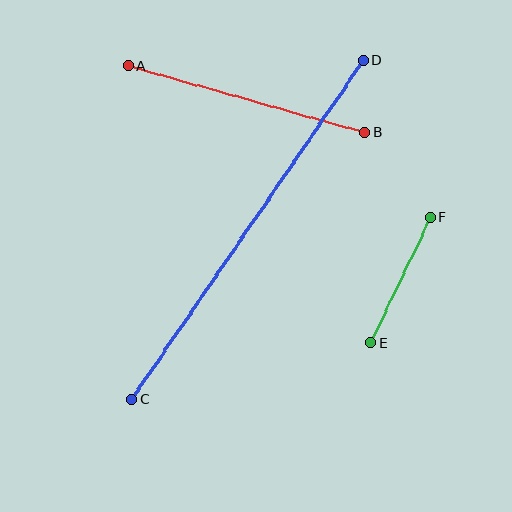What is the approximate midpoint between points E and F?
The midpoint is at approximately (401, 280) pixels.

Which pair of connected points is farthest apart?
Points C and D are farthest apart.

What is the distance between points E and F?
The distance is approximately 139 pixels.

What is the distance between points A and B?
The distance is approximately 245 pixels.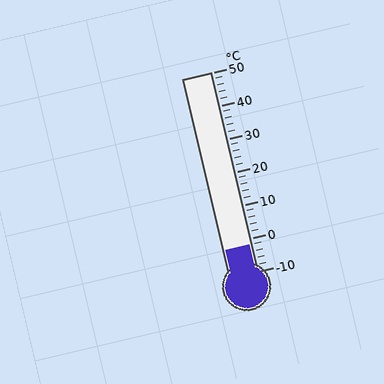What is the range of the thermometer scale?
The thermometer scale ranges from -10°C to 50°C.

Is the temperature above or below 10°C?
The temperature is below 10°C.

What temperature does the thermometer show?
The thermometer shows approximately -2°C.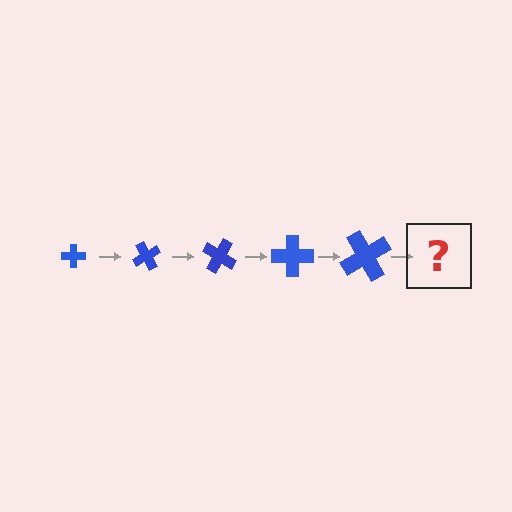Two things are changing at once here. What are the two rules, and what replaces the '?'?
The two rules are that the cross grows larger each step and it rotates 60 degrees each step. The '?' should be a cross, larger than the previous one and rotated 300 degrees from the start.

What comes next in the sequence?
The next element should be a cross, larger than the previous one and rotated 300 degrees from the start.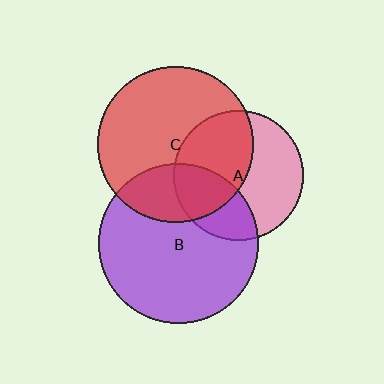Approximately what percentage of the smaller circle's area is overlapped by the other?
Approximately 50%.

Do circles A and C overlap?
Yes.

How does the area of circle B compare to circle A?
Approximately 1.5 times.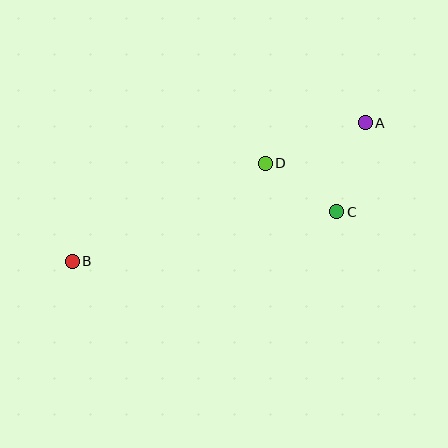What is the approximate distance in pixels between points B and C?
The distance between B and C is approximately 269 pixels.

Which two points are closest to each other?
Points C and D are closest to each other.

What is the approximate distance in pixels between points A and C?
The distance between A and C is approximately 94 pixels.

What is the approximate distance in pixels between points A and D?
The distance between A and D is approximately 108 pixels.